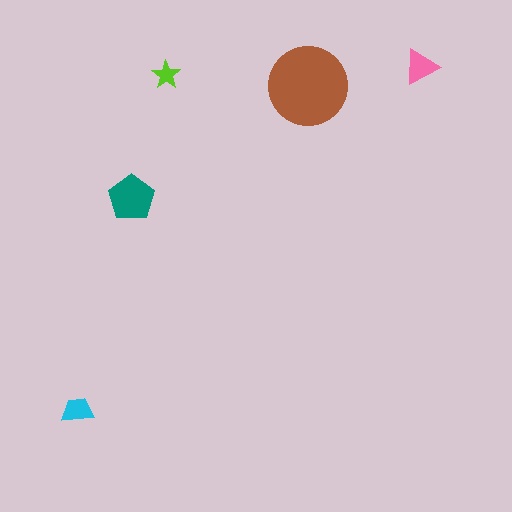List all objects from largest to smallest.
The brown circle, the teal pentagon, the pink triangle, the cyan trapezoid, the lime star.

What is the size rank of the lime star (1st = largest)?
5th.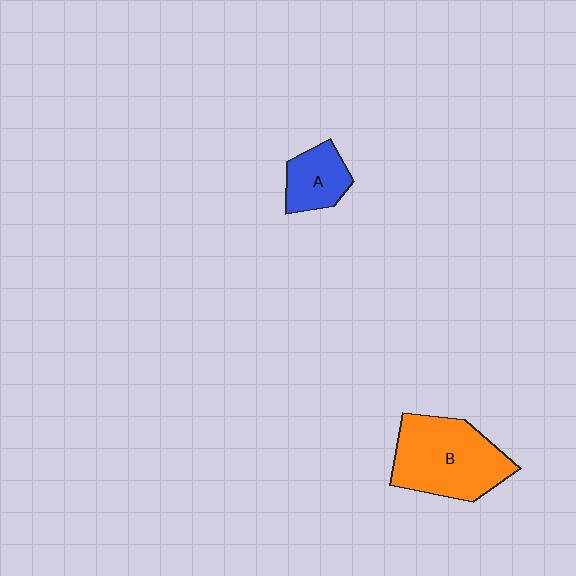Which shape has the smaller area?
Shape A (blue).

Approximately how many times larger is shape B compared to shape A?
Approximately 2.2 times.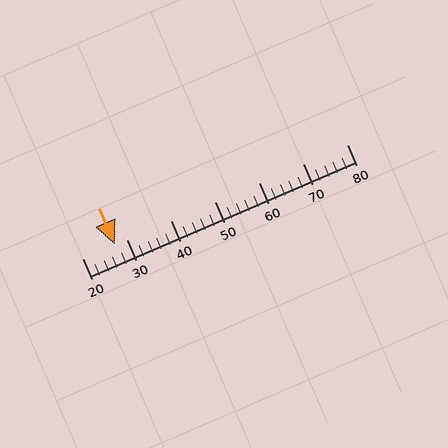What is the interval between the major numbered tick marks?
The major tick marks are spaced 10 units apart.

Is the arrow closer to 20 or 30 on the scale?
The arrow is closer to 30.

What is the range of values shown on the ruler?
The ruler shows values from 20 to 80.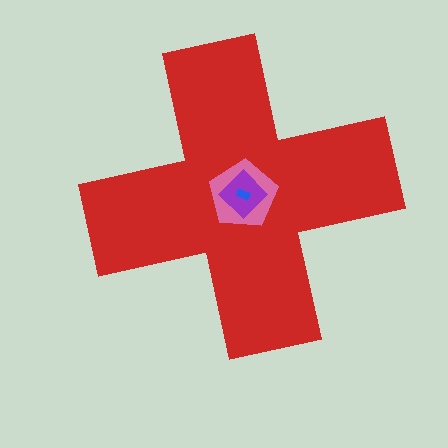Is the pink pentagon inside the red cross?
Yes.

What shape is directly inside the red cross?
The pink pentagon.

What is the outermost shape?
The red cross.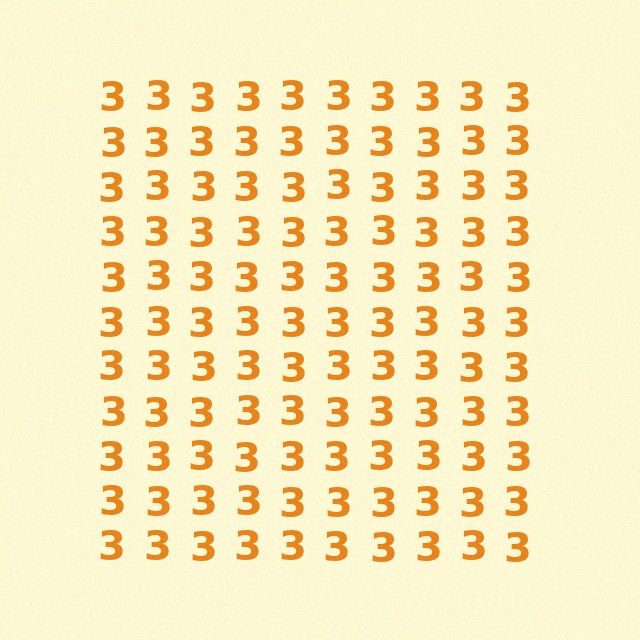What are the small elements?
The small elements are digit 3's.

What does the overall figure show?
The overall figure shows a square.